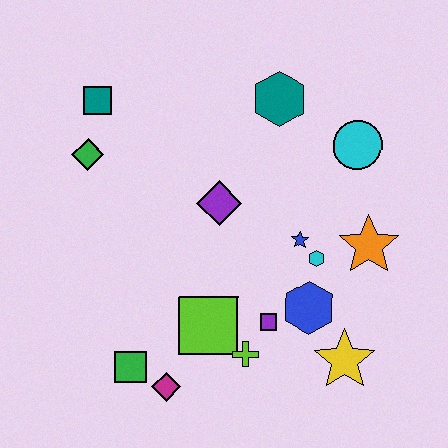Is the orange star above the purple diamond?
No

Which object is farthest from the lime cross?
The teal square is farthest from the lime cross.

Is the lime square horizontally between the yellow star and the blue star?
No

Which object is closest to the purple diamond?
The blue star is closest to the purple diamond.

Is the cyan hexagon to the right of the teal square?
Yes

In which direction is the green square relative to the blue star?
The green square is to the left of the blue star.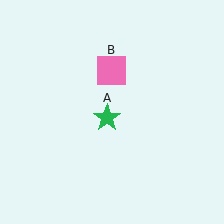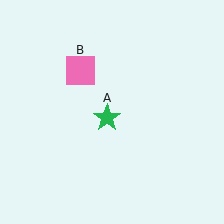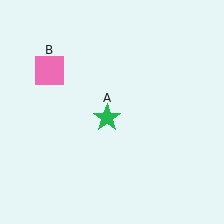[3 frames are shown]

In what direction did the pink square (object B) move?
The pink square (object B) moved left.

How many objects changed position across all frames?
1 object changed position: pink square (object B).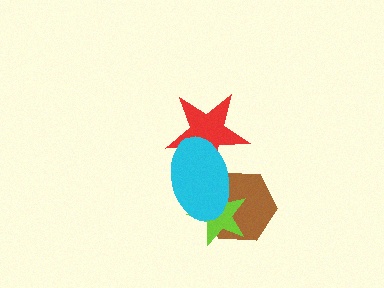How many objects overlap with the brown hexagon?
2 objects overlap with the brown hexagon.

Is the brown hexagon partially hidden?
Yes, it is partially covered by another shape.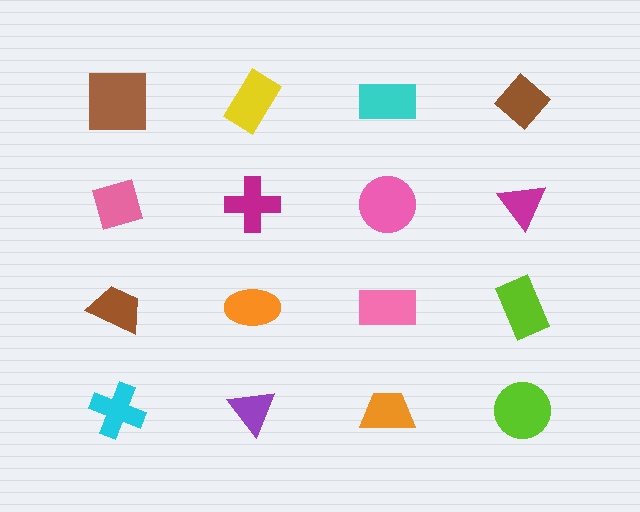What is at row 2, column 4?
A magenta triangle.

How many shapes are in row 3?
4 shapes.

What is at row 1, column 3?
A cyan rectangle.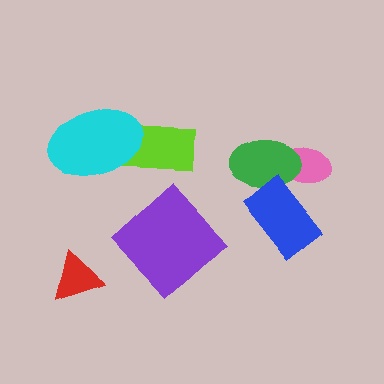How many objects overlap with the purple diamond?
0 objects overlap with the purple diamond.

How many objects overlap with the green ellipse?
2 objects overlap with the green ellipse.